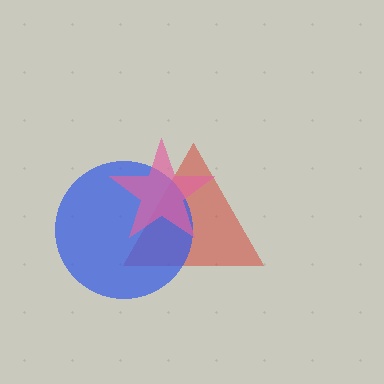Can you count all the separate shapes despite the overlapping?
Yes, there are 3 separate shapes.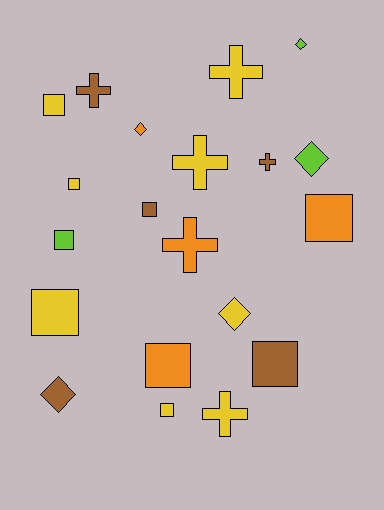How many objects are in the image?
There are 20 objects.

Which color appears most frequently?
Yellow, with 8 objects.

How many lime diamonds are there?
There are 2 lime diamonds.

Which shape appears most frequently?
Square, with 9 objects.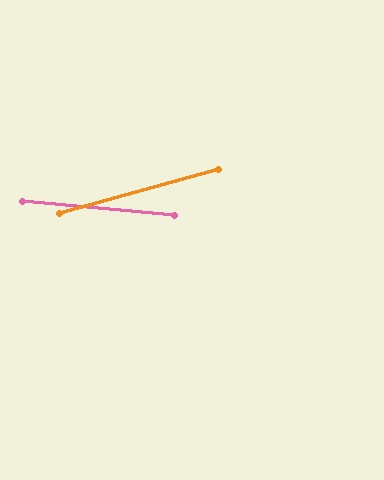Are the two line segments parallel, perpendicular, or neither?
Neither parallel nor perpendicular — they differ by about 21°.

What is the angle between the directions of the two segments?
Approximately 21 degrees.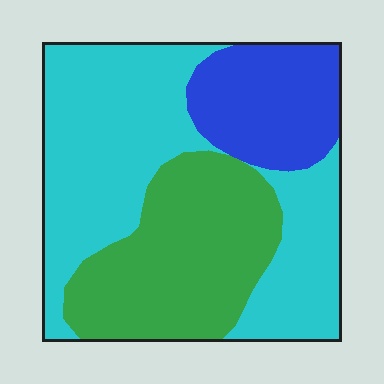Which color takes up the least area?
Blue, at roughly 20%.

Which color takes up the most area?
Cyan, at roughly 50%.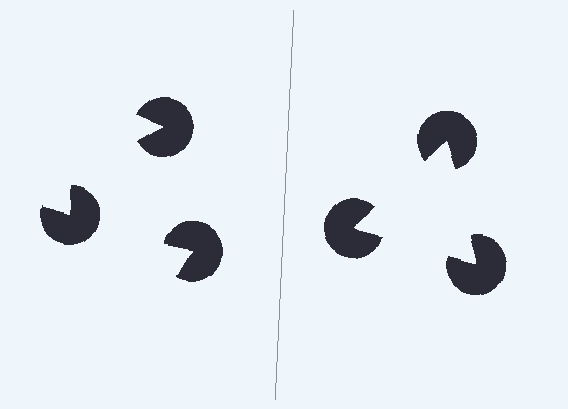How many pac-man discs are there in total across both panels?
6 — 3 on each side.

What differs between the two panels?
The pac-man discs are positioned identically on both sides; only the wedge orientations differ. On the right they align to a triangle; on the left they are misaligned.